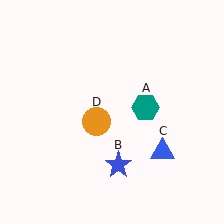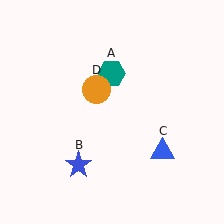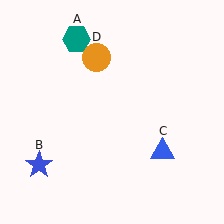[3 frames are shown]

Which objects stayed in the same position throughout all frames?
Blue triangle (object C) remained stationary.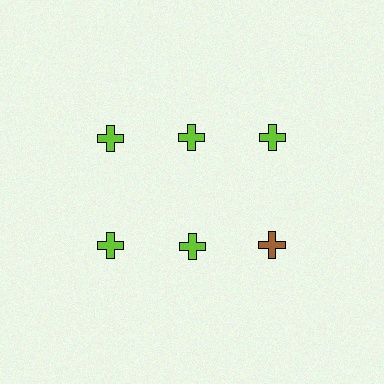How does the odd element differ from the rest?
It has a different color: brown instead of lime.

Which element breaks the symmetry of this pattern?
The brown cross in the second row, center column breaks the symmetry. All other shapes are lime crosses.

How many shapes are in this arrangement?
There are 6 shapes arranged in a grid pattern.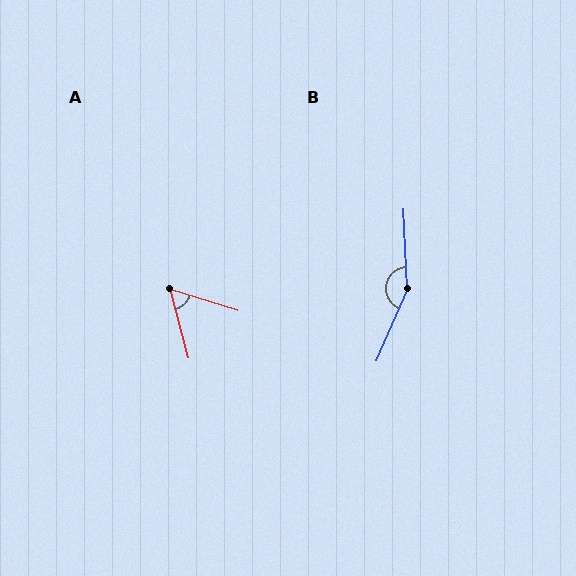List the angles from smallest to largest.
A (58°), B (154°).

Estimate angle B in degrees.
Approximately 154 degrees.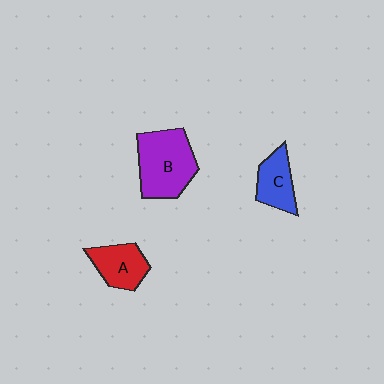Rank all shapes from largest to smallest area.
From largest to smallest: B (purple), A (red), C (blue).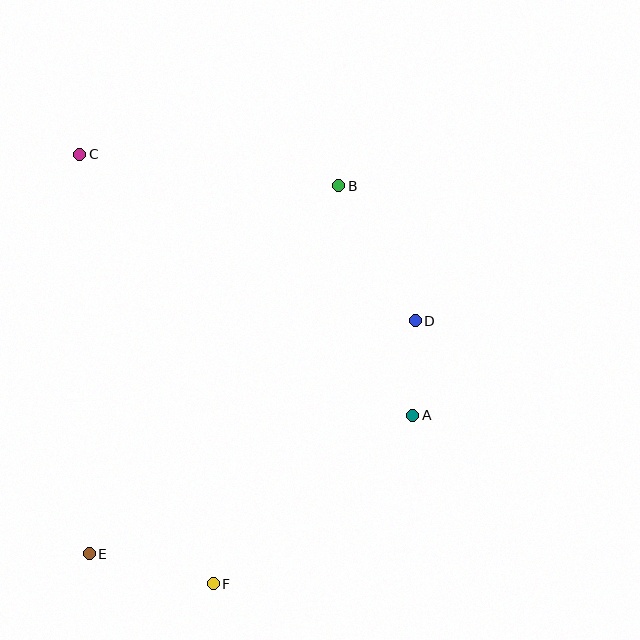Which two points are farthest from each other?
Points C and F are farthest from each other.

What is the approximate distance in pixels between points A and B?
The distance between A and B is approximately 241 pixels.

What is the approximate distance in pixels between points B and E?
The distance between B and E is approximately 445 pixels.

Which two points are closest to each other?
Points A and D are closest to each other.